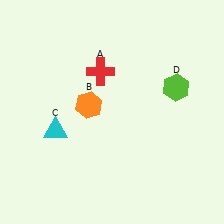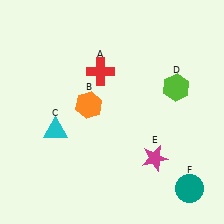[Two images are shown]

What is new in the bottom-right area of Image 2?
A teal circle (F) was added in the bottom-right area of Image 2.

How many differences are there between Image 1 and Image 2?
There are 2 differences between the two images.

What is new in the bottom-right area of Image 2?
A magenta star (E) was added in the bottom-right area of Image 2.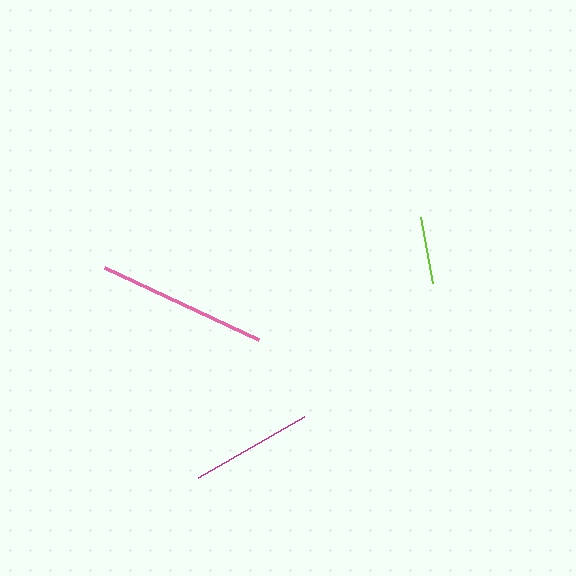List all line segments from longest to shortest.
From longest to shortest: pink, magenta, lime.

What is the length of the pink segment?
The pink segment is approximately 170 pixels long.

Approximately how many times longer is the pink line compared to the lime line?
The pink line is approximately 2.5 times the length of the lime line.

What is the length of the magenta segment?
The magenta segment is approximately 123 pixels long.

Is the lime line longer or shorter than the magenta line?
The magenta line is longer than the lime line.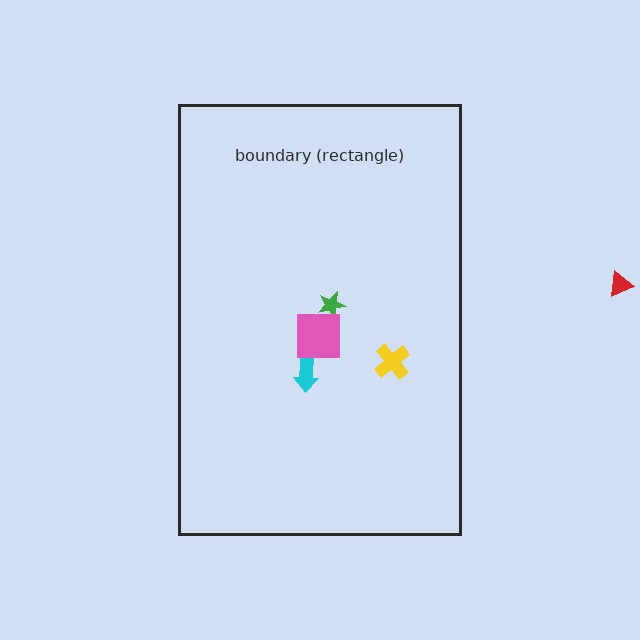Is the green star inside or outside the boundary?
Inside.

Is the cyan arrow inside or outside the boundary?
Inside.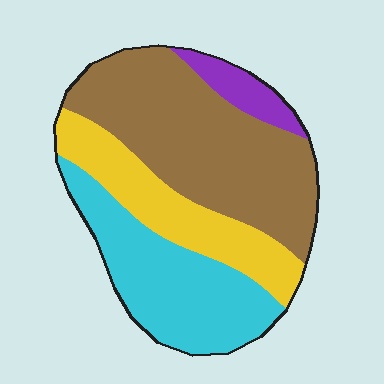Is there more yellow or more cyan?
Cyan.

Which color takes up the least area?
Purple, at roughly 5%.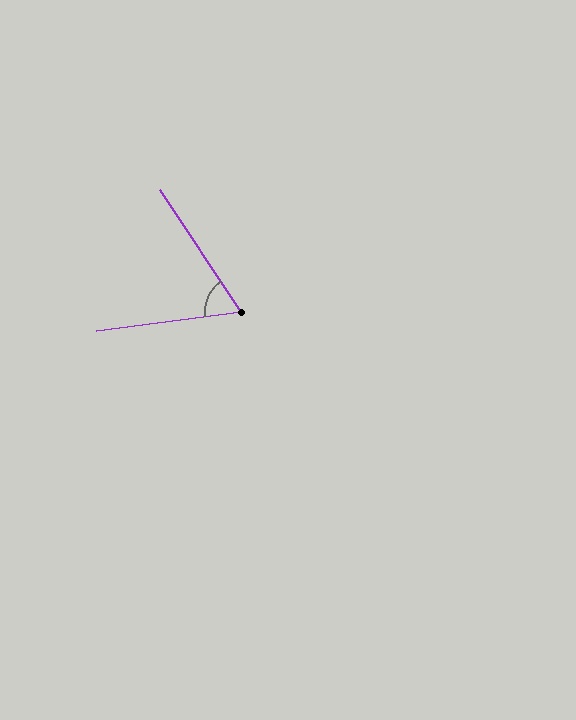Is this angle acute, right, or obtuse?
It is acute.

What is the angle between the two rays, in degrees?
Approximately 64 degrees.